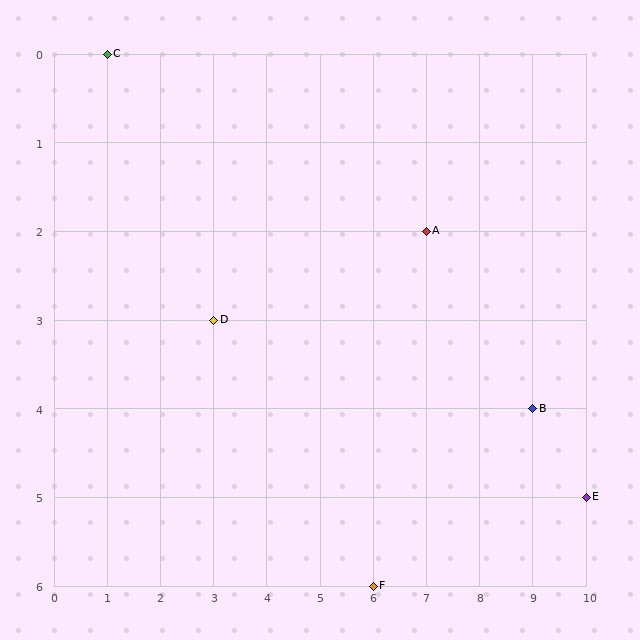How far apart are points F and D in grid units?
Points F and D are 3 columns and 3 rows apart (about 4.2 grid units diagonally).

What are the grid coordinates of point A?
Point A is at grid coordinates (7, 2).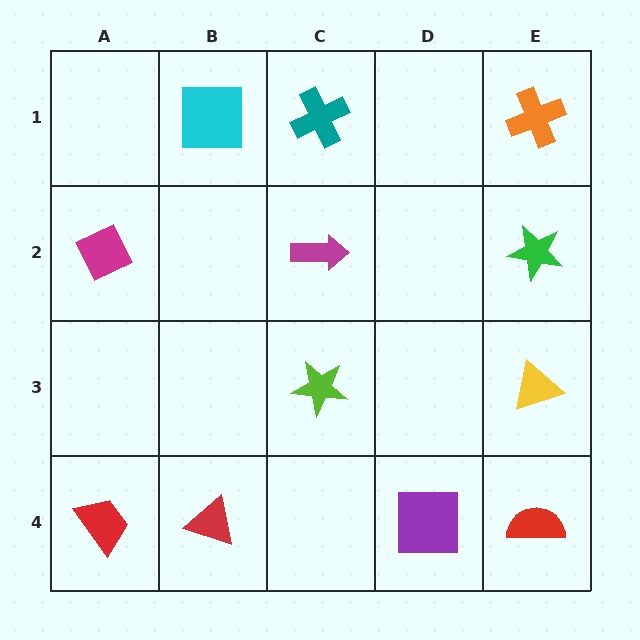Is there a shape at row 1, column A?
No, that cell is empty.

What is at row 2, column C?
A magenta arrow.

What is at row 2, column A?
A magenta diamond.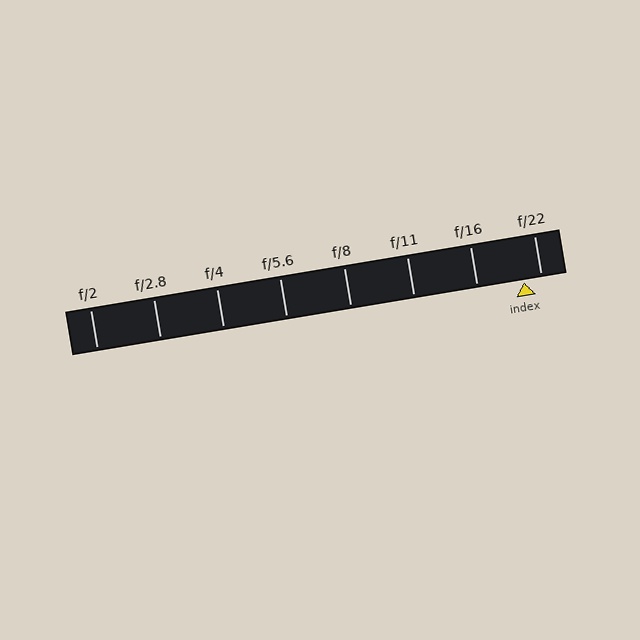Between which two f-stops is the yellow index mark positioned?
The index mark is between f/16 and f/22.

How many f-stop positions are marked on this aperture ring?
There are 8 f-stop positions marked.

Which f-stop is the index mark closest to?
The index mark is closest to f/22.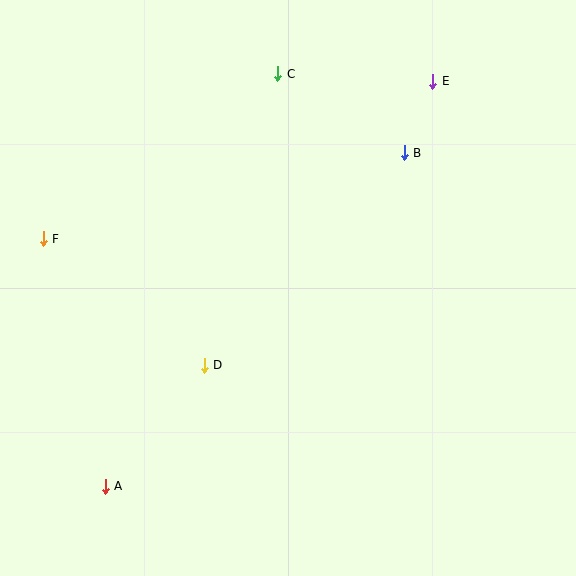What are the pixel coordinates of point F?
Point F is at (43, 239).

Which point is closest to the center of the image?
Point D at (204, 365) is closest to the center.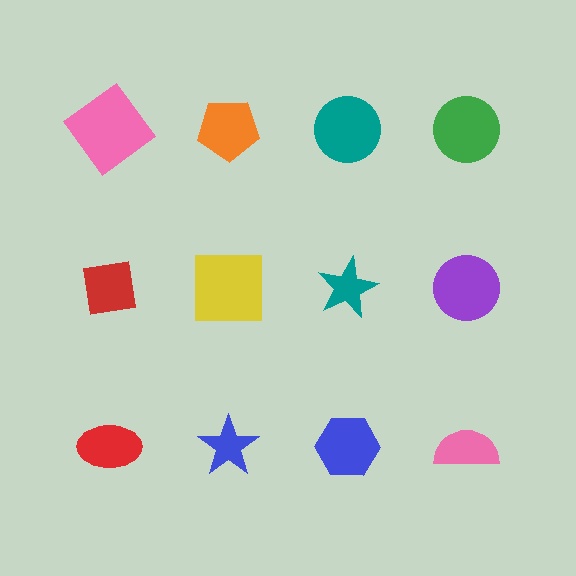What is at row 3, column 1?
A red ellipse.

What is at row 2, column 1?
A red square.